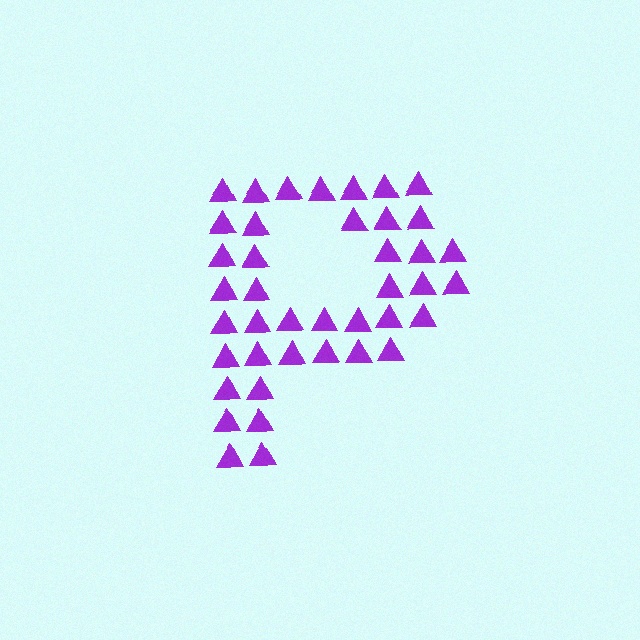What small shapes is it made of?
It is made of small triangles.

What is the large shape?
The large shape is the letter P.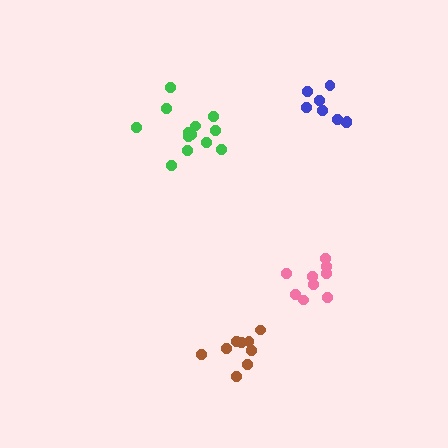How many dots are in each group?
Group 1: 8 dots, Group 2: 13 dots, Group 3: 9 dots, Group 4: 9 dots (39 total).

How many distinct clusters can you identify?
There are 4 distinct clusters.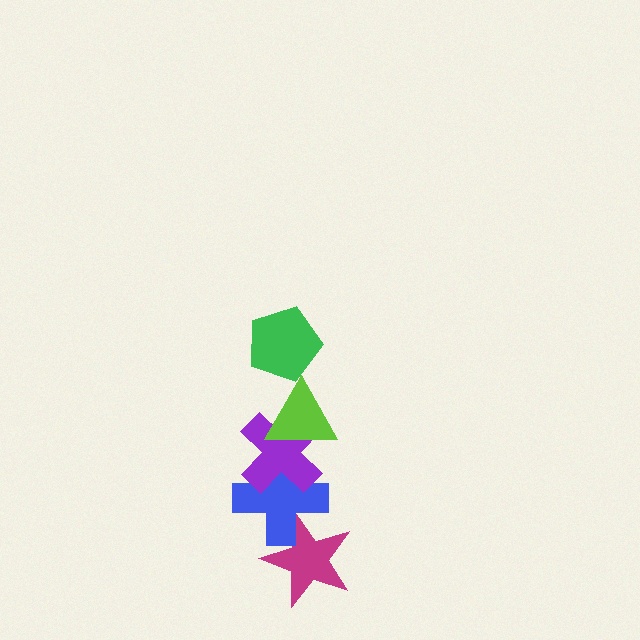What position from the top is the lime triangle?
The lime triangle is 2nd from the top.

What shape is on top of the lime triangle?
The green pentagon is on top of the lime triangle.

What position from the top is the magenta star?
The magenta star is 5th from the top.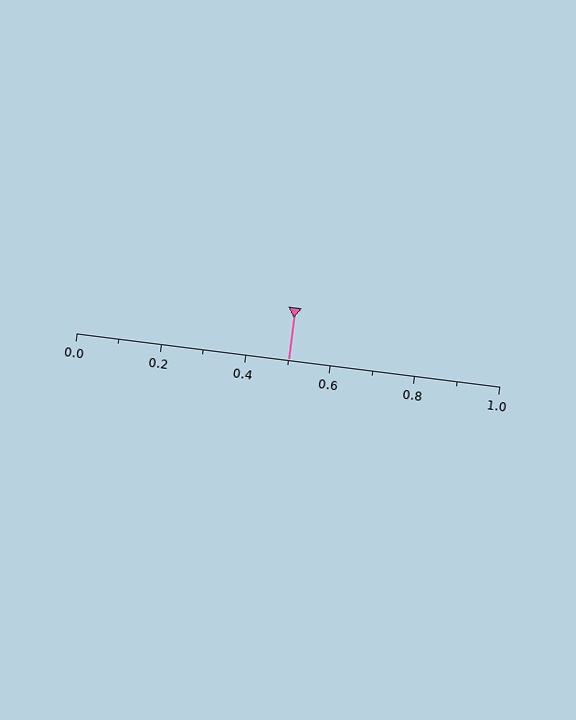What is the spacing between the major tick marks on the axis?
The major ticks are spaced 0.2 apart.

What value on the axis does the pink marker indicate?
The marker indicates approximately 0.5.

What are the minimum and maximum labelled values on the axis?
The axis runs from 0.0 to 1.0.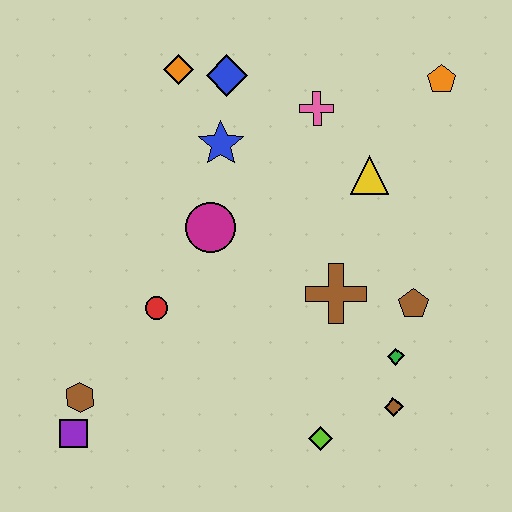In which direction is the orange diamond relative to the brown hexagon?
The orange diamond is above the brown hexagon.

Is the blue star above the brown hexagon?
Yes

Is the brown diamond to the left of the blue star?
No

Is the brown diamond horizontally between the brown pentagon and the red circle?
Yes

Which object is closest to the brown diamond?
The green diamond is closest to the brown diamond.